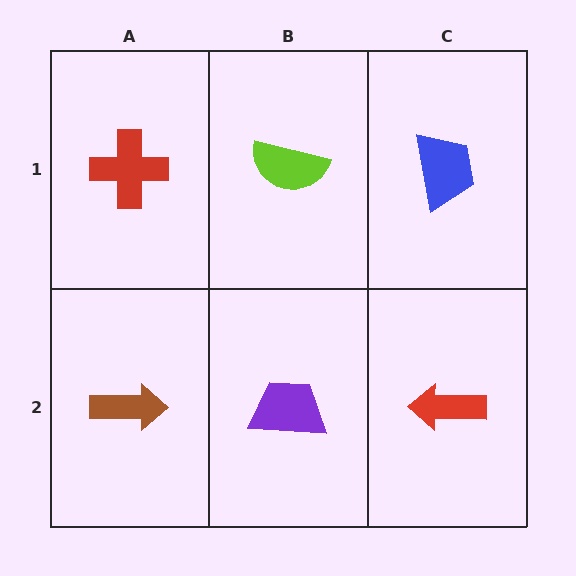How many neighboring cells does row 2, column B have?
3.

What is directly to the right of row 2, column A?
A purple trapezoid.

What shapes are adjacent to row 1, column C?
A red arrow (row 2, column C), a lime semicircle (row 1, column B).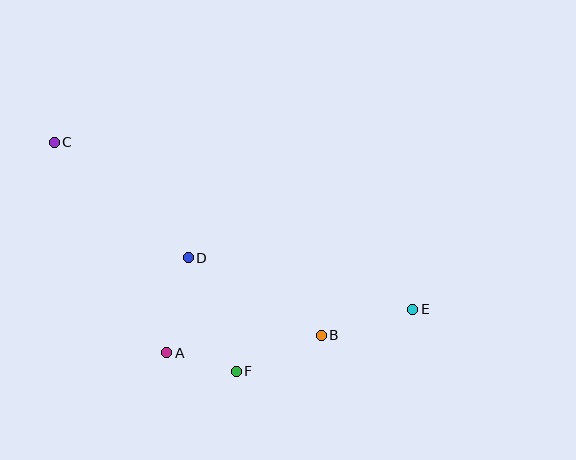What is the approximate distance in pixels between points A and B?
The distance between A and B is approximately 155 pixels.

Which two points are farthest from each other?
Points C and E are farthest from each other.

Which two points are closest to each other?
Points A and F are closest to each other.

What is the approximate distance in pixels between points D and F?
The distance between D and F is approximately 123 pixels.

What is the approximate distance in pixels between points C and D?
The distance between C and D is approximately 177 pixels.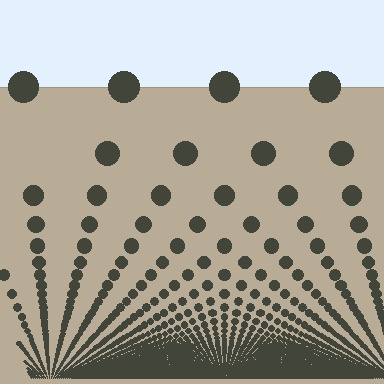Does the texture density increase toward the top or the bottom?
Density increases toward the bottom.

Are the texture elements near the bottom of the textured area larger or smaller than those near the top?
Smaller. The gradient is inverted — elements near the bottom are smaller and denser.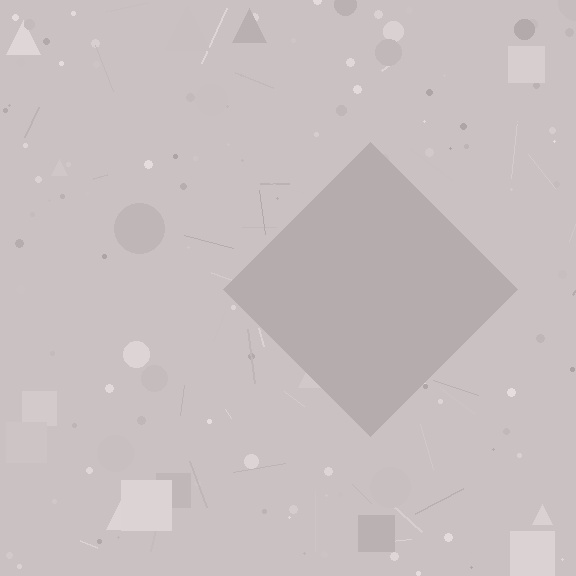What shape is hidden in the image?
A diamond is hidden in the image.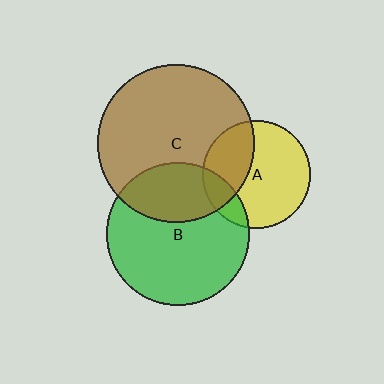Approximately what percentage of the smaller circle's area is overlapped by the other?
Approximately 35%.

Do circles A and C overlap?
Yes.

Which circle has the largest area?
Circle C (brown).